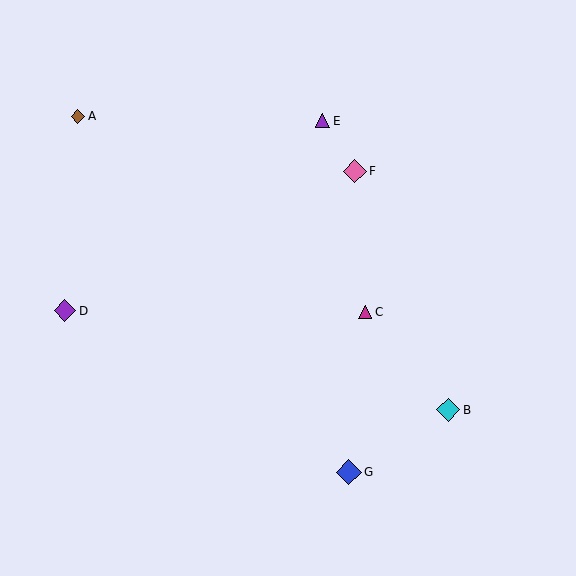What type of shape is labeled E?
Shape E is a purple triangle.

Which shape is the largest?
The blue diamond (labeled G) is the largest.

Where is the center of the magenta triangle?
The center of the magenta triangle is at (365, 312).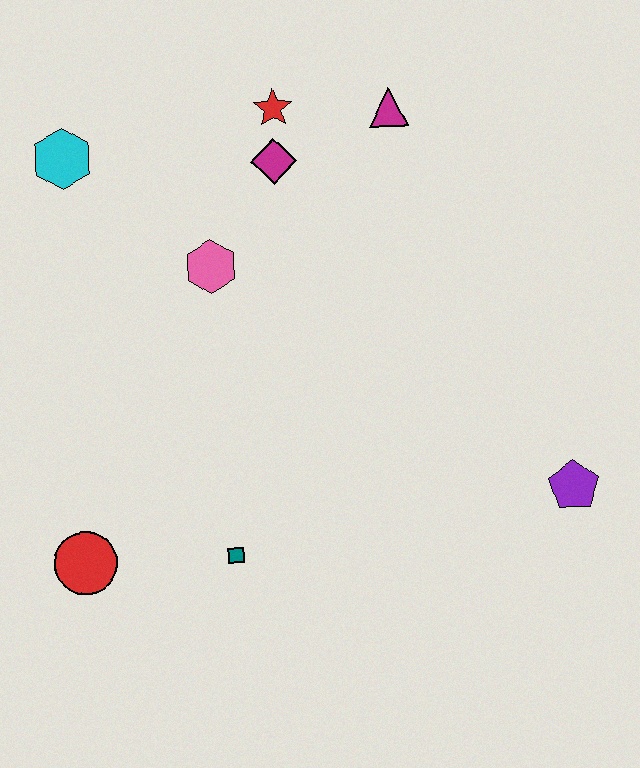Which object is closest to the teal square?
The red circle is closest to the teal square.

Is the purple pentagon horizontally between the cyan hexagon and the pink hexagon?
No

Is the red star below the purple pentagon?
No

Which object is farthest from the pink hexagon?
The purple pentagon is farthest from the pink hexagon.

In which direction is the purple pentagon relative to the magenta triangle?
The purple pentagon is below the magenta triangle.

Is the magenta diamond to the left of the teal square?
No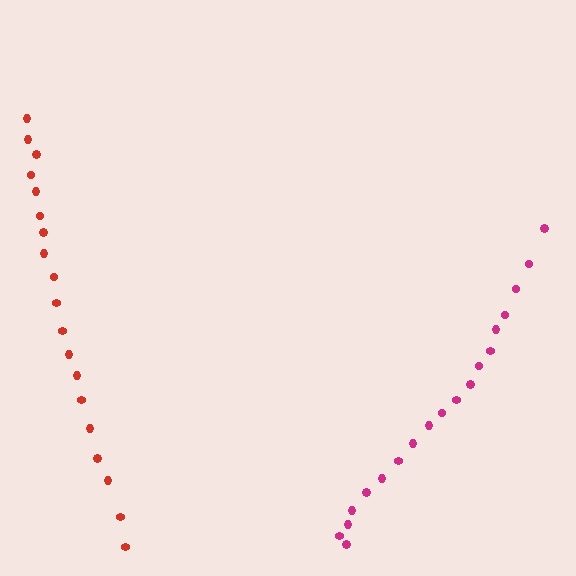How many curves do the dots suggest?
There are 2 distinct paths.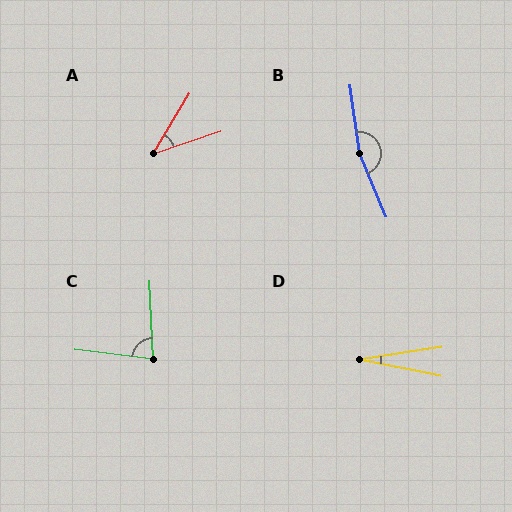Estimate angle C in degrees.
Approximately 80 degrees.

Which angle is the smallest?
D, at approximately 20 degrees.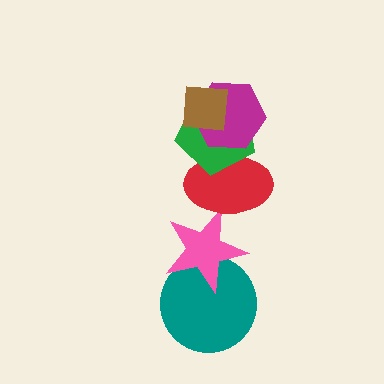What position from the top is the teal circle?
The teal circle is 6th from the top.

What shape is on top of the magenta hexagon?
The brown square is on top of the magenta hexagon.